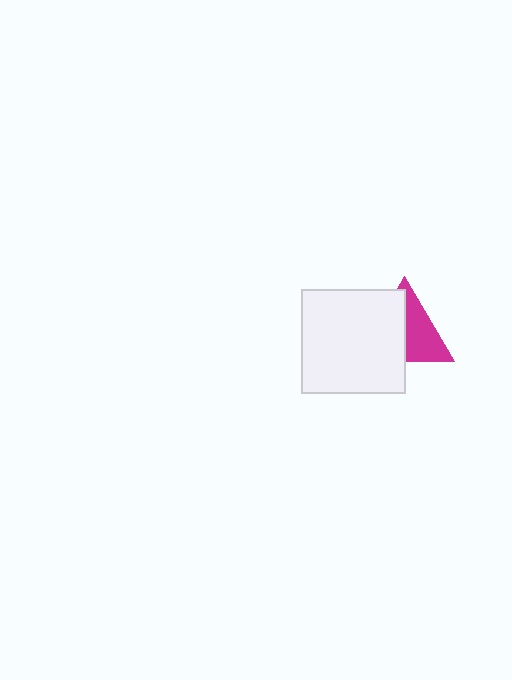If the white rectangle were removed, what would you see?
You would see the complete magenta triangle.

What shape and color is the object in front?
The object in front is a white rectangle.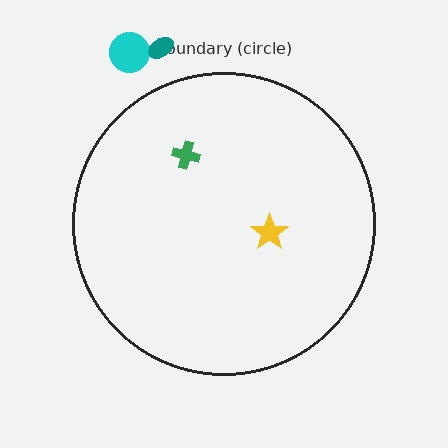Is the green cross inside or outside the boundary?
Inside.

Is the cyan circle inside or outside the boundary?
Outside.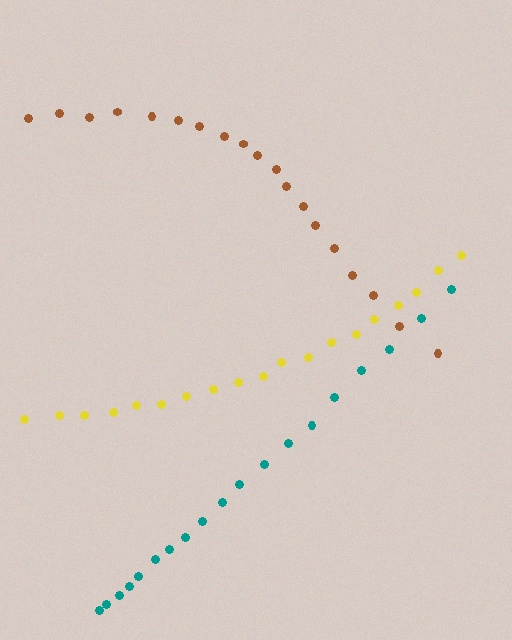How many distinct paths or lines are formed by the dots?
There are 3 distinct paths.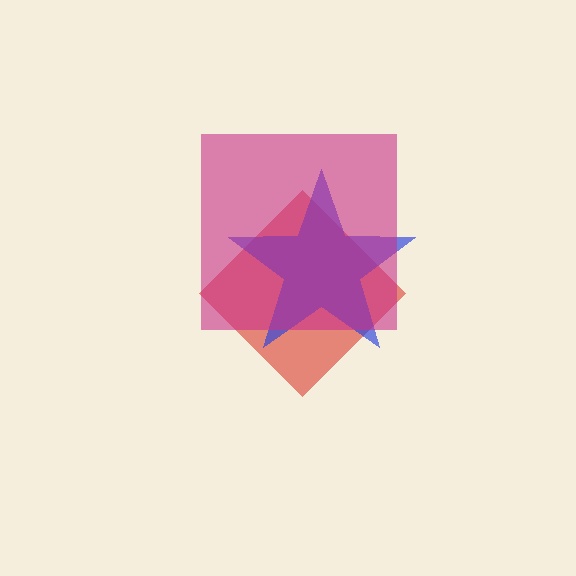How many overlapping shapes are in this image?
There are 3 overlapping shapes in the image.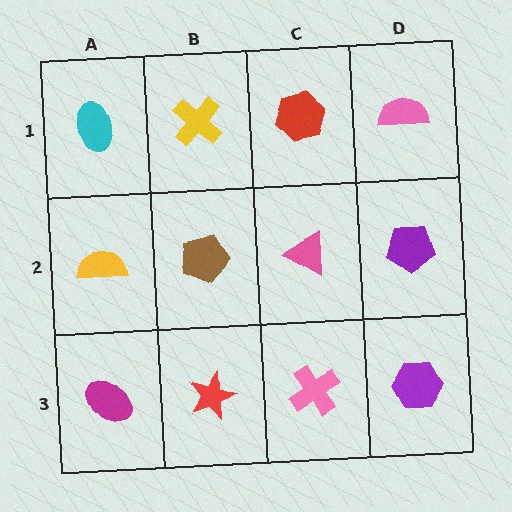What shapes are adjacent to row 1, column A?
A yellow semicircle (row 2, column A), a yellow cross (row 1, column B).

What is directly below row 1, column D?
A purple pentagon.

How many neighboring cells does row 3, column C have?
3.